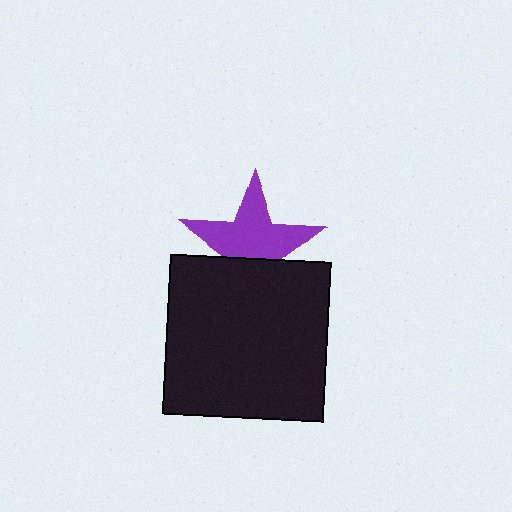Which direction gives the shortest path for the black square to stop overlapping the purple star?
Moving down gives the shortest separation.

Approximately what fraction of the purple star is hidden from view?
Roughly 36% of the purple star is hidden behind the black square.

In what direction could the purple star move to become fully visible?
The purple star could move up. That would shift it out from behind the black square entirely.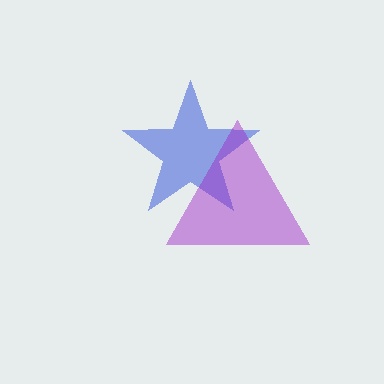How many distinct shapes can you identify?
There are 2 distinct shapes: a blue star, a purple triangle.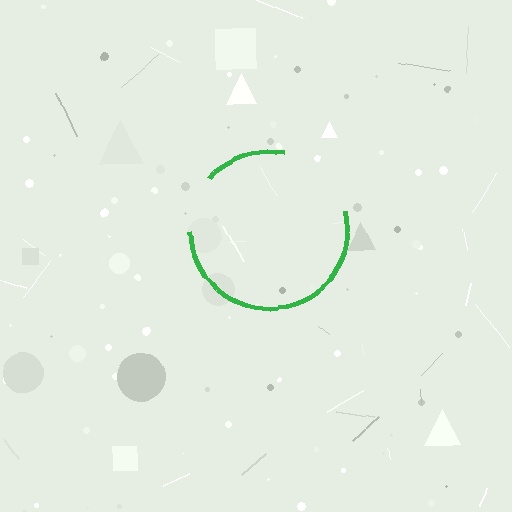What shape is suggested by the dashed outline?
The dashed outline suggests a circle.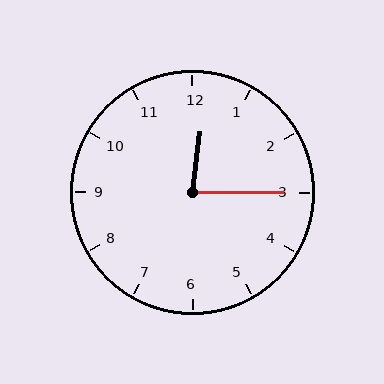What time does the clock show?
12:15.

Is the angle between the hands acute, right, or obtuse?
It is acute.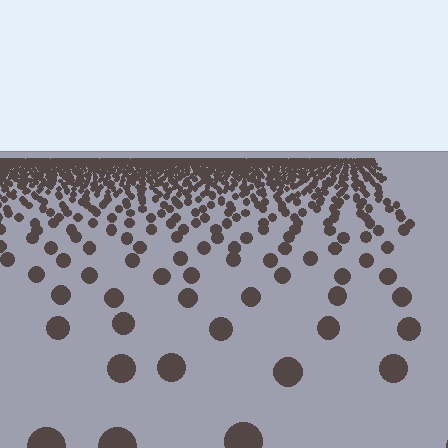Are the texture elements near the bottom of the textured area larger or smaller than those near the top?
Larger. Near the bottom, elements are closer to the viewer and appear at a bigger on-screen size.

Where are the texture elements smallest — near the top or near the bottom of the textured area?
Near the top.